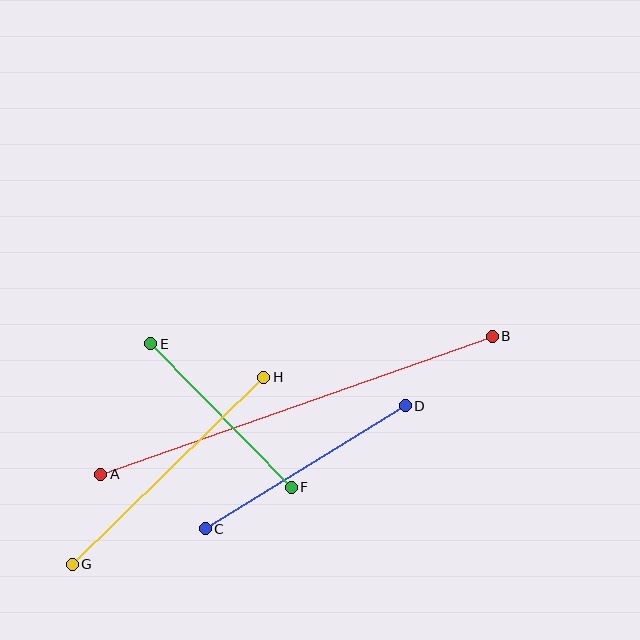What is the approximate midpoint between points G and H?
The midpoint is at approximately (168, 471) pixels.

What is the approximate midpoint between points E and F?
The midpoint is at approximately (221, 415) pixels.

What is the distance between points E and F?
The distance is approximately 201 pixels.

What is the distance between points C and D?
The distance is approximately 235 pixels.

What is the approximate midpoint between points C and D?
The midpoint is at approximately (305, 467) pixels.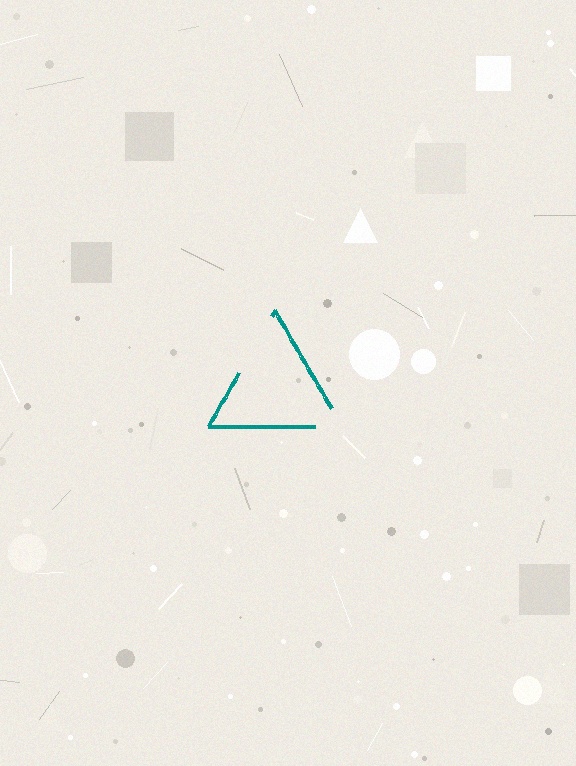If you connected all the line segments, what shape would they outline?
They would outline a triangle.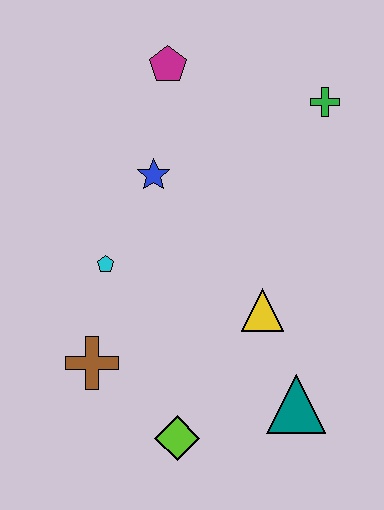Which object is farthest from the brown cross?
The green cross is farthest from the brown cross.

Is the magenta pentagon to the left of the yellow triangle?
Yes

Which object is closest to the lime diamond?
The brown cross is closest to the lime diamond.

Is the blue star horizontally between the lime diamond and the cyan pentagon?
Yes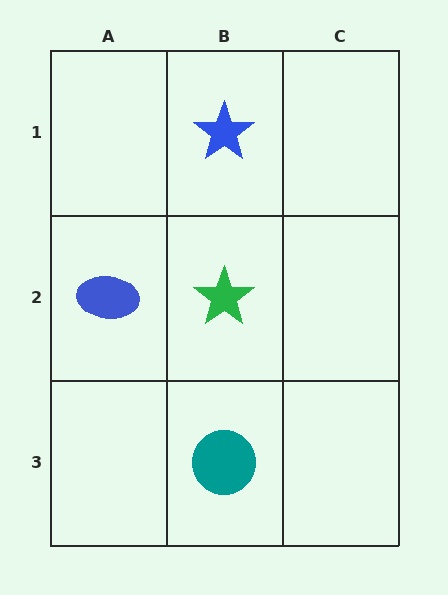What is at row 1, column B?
A blue star.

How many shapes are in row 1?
1 shape.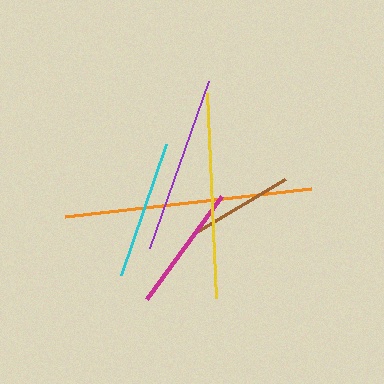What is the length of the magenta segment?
The magenta segment is approximately 128 pixels long.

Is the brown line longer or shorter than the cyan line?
The cyan line is longer than the brown line.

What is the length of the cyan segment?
The cyan segment is approximately 138 pixels long.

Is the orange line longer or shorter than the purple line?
The orange line is longer than the purple line.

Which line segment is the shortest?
The brown line is the shortest at approximately 101 pixels.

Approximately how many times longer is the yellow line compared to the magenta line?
The yellow line is approximately 1.6 times the length of the magenta line.